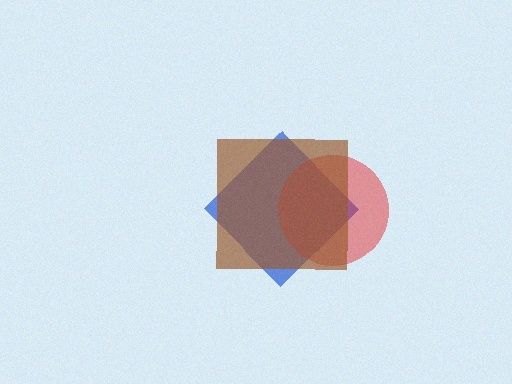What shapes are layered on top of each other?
The layered shapes are: a blue diamond, a red circle, a brown square.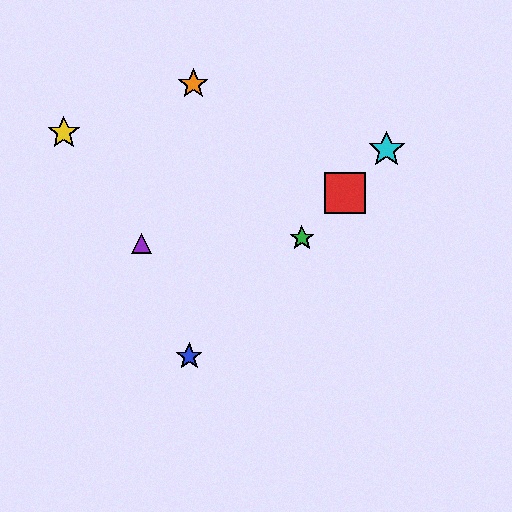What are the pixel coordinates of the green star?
The green star is at (302, 238).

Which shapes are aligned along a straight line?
The red square, the blue star, the green star, the cyan star are aligned along a straight line.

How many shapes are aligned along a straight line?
4 shapes (the red square, the blue star, the green star, the cyan star) are aligned along a straight line.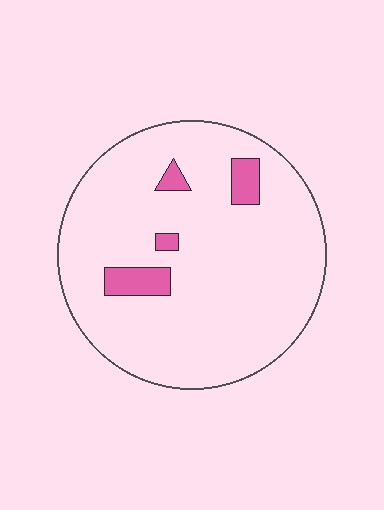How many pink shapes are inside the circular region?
4.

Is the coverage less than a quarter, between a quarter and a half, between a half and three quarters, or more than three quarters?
Less than a quarter.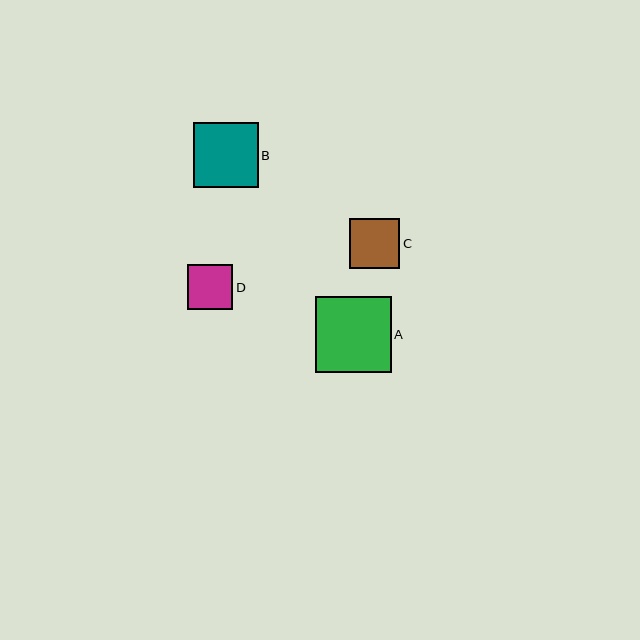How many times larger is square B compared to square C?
Square B is approximately 1.3 times the size of square C.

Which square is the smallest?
Square D is the smallest with a size of approximately 45 pixels.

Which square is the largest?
Square A is the largest with a size of approximately 76 pixels.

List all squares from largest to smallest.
From largest to smallest: A, B, C, D.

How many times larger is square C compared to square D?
Square C is approximately 1.1 times the size of square D.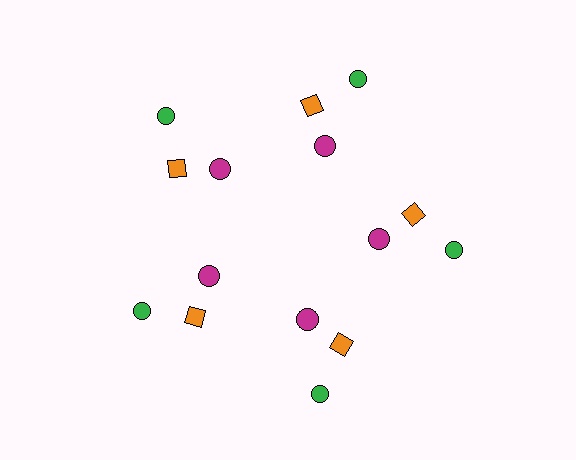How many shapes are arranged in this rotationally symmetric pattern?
There are 15 shapes, arranged in 5 groups of 3.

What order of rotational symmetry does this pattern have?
This pattern has 5-fold rotational symmetry.